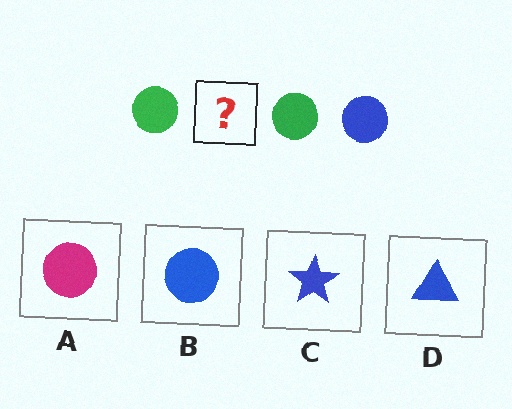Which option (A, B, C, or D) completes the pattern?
B.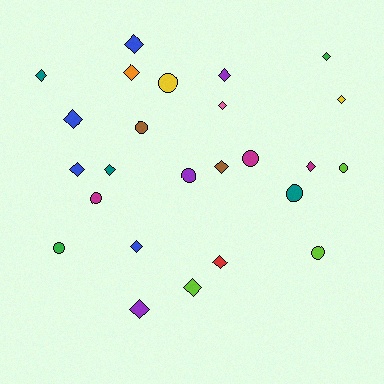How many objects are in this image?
There are 25 objects.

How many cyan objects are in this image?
There are no cyan objects.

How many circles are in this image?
There are 9 circles.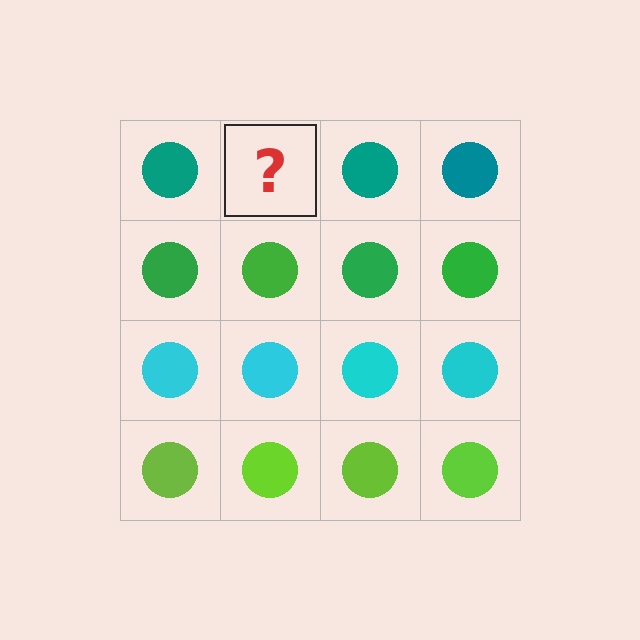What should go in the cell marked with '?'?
The missing cell should contain a teal circle.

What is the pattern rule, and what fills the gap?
The rule is that each row has a consistent color. The gap should be filled with a teal circle.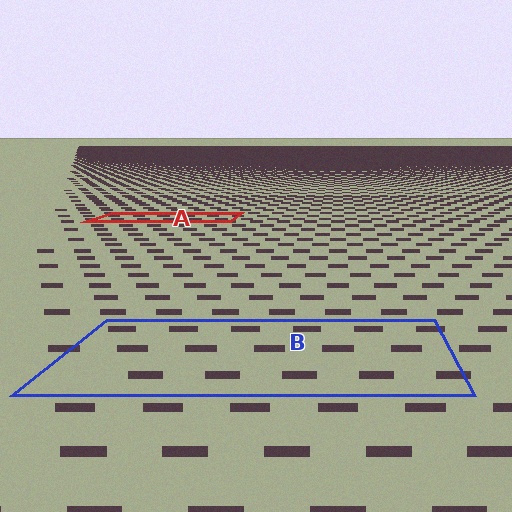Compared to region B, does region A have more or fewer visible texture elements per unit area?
Region A has more texture elements per unit area — they are packed more densely because it is farther away.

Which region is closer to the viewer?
Region B is closer. The texture elements there are larger and more spread out.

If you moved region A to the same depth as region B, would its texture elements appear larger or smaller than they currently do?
They would appear larger. At a closer depth, the same texture elements are projected at a bigger on-screen size.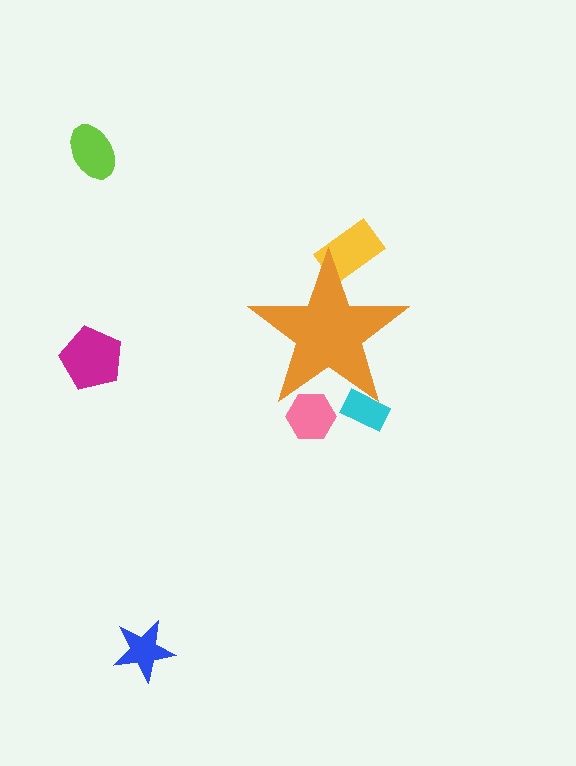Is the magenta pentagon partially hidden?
No, the magenta pentagon is fully visible.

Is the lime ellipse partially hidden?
No, the lime ellipse is fully visible.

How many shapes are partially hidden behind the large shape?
3 shapes are partially hidden.